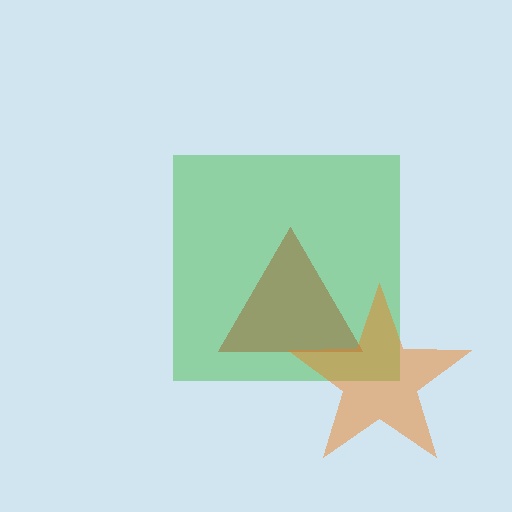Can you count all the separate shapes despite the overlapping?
Yes, there are 3 separate shapes.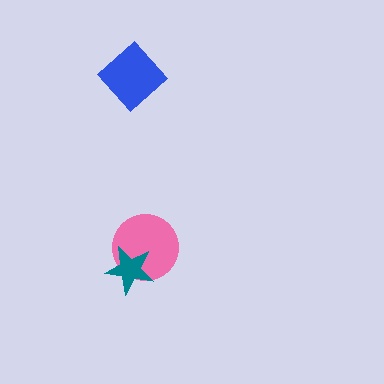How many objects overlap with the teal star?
1 object overlaps with the teal star.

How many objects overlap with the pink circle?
1 object overlaps with the pink circle.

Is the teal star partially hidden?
No, no other shape covers it.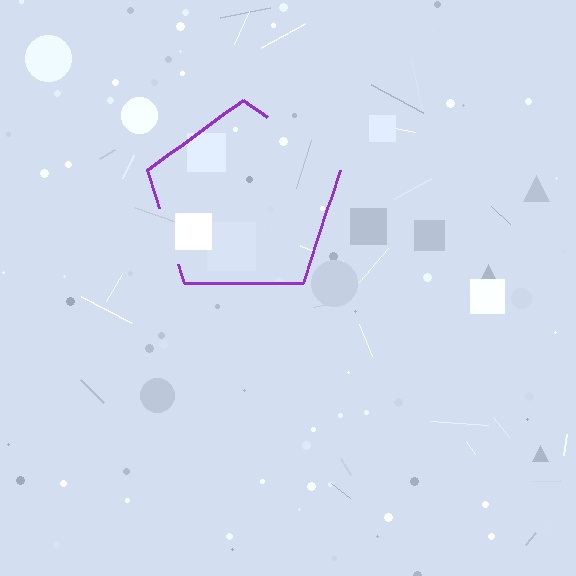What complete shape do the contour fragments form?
The contour fragments form a pentagon.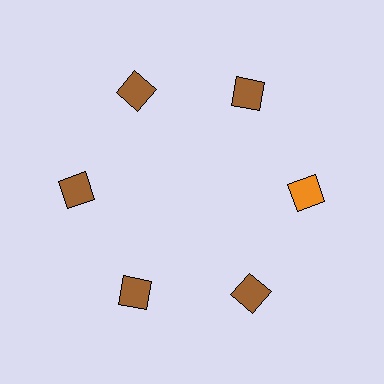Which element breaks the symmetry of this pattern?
The orange diamond at roughly the 3 o'clock position breaks the symmetry. All other shapes are brown diamonds.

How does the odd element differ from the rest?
It has a different color: orange instead of brown.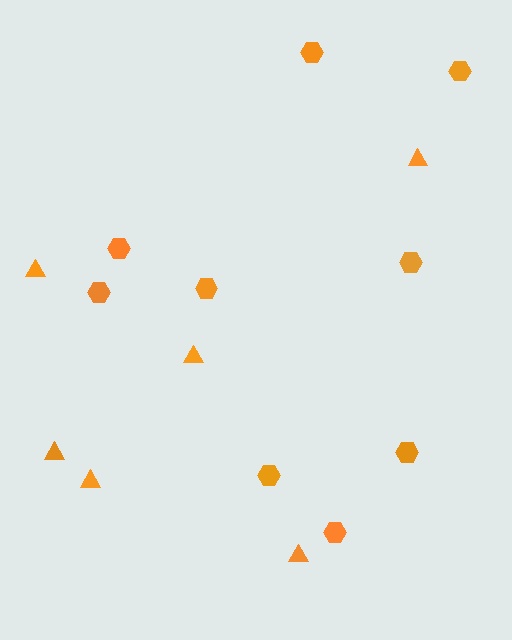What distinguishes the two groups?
There are 2 groups: one group of hexagons (9) and one group of triangles (6).